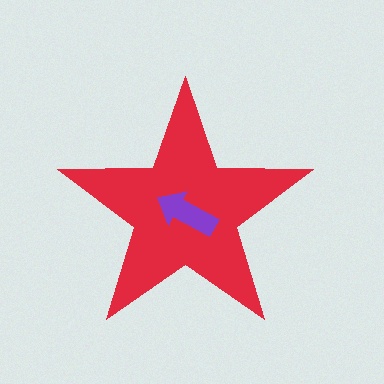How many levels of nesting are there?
2.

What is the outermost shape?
The red star.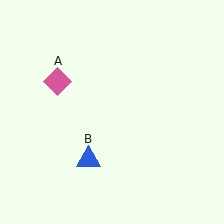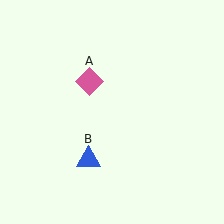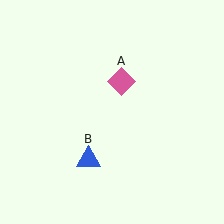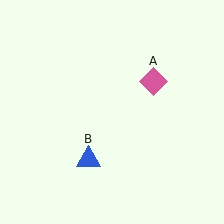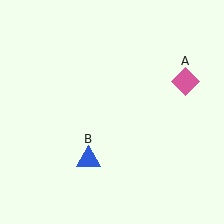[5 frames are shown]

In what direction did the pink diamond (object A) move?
The pink diamond (object A) moved right.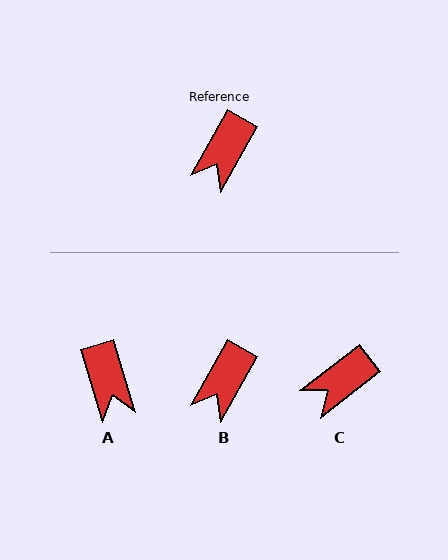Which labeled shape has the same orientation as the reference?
B.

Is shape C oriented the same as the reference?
No, it is off by about 23 degrees.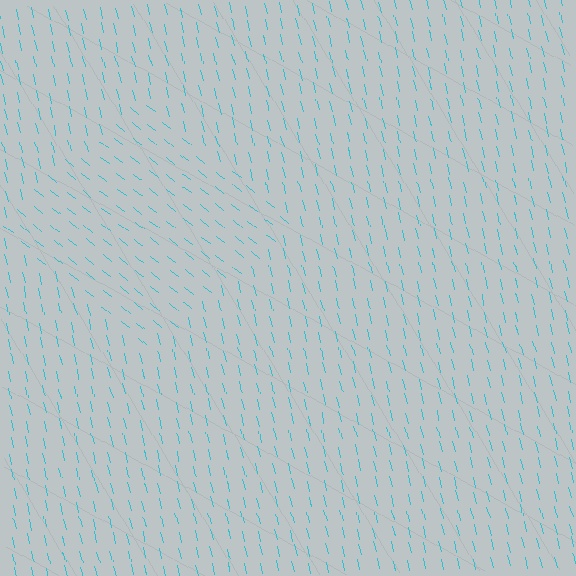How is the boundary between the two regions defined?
The boundary is defined purely by a change in line orientation (approximately 38 degrees difference). All lines are the same color and thickness.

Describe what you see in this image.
The image is filled with small cyan line segments. A diamond region in the image has lines oriented differently from the surrounding lines, creating a visible texture boundary.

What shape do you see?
I see a diamond.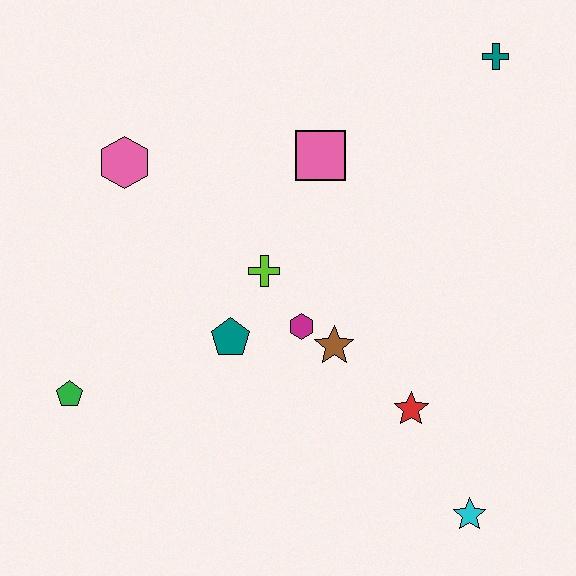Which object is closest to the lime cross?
The magenta hexagon is closest to the lime cross.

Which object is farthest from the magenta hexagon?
The teal cross is farthest from the magenta hexagon.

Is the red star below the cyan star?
No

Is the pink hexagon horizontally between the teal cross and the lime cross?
No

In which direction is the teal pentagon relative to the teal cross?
The teal pentagon is below the teal cross.